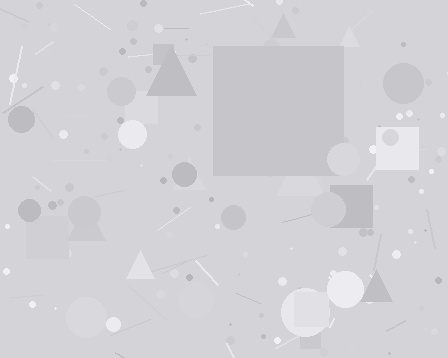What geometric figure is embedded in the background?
A square is embedded in the background.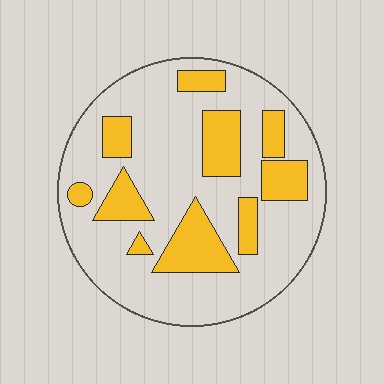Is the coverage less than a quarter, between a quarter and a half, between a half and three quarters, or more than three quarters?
Between a quarter and a half.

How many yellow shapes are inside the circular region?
10.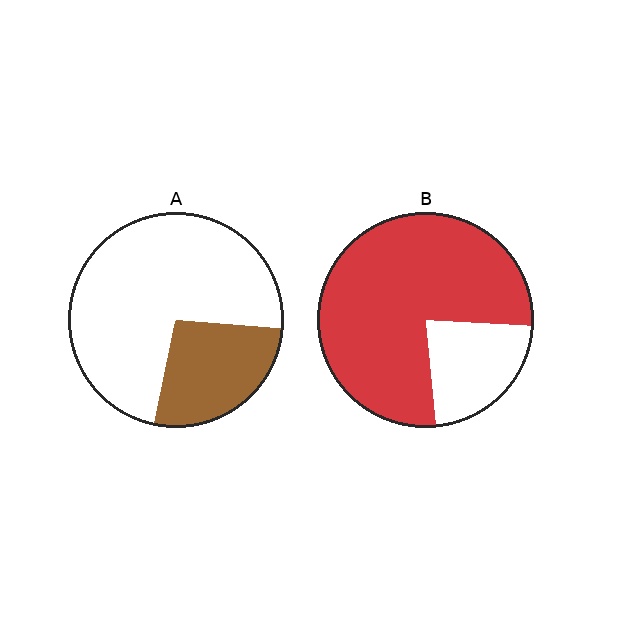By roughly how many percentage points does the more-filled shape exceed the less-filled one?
By roughly 50 percentage points (B over A).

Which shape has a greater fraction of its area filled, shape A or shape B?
Shape B.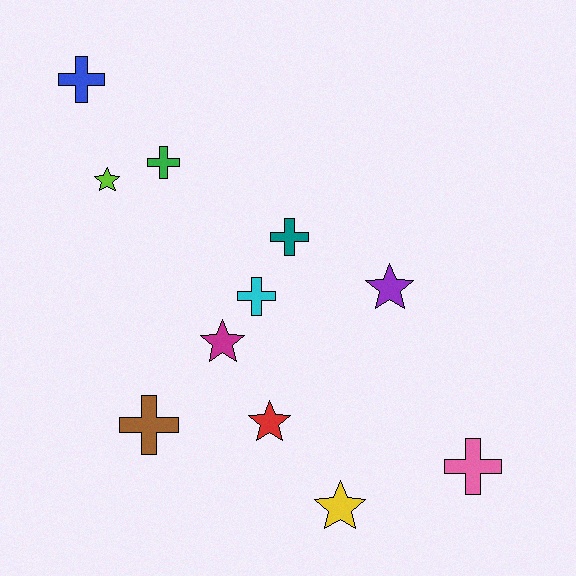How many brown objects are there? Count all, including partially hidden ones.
There is 1 brown object.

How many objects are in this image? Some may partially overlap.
There are 11 objects.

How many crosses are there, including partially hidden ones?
There are 6 crosses.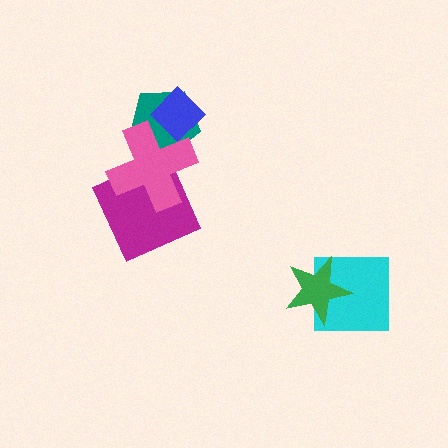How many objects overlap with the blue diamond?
2 objects overlap with the blue diamond.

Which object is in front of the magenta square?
The pink cross is in front of the magenta square.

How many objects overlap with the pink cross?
3 objects overlap with the pink cross.